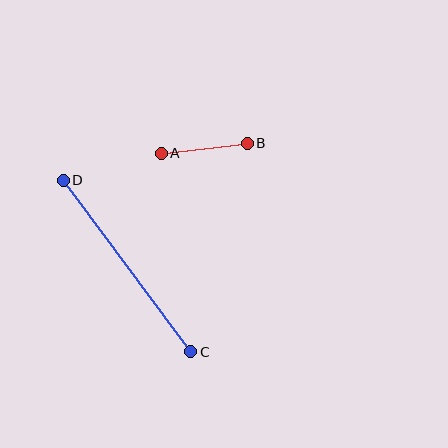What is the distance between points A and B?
The distance is approximately 87 pixels.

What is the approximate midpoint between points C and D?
The midpoint is at approximately (127, 266) pixels.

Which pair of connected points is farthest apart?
Points C and D are farthest apart.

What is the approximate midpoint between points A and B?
The midpoint is at approximately (204, 148) pixels.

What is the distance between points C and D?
The distance is approximately 214 pixels.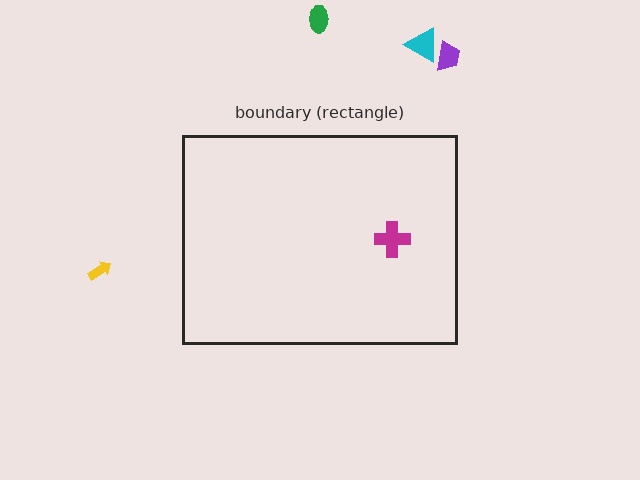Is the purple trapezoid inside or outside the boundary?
Outside.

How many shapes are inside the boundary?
1 inside, 4 outside.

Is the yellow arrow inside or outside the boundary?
Outside.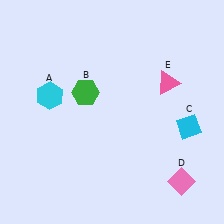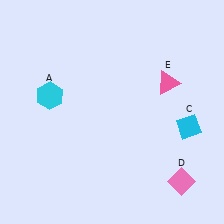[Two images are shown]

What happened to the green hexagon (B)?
The green hexagon (B) was removed in Image 2. It was in the top-left area of Image 1.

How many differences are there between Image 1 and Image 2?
There is 1 difference between the two images.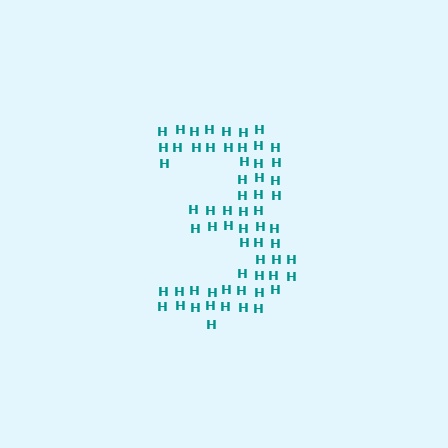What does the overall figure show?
The overall figure shows the digit 3.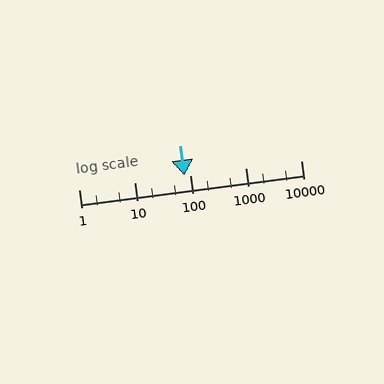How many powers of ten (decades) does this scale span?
The scale spans 4 decades, from 1 to 10000.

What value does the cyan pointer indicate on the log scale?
The pointer indicates approximately 81.